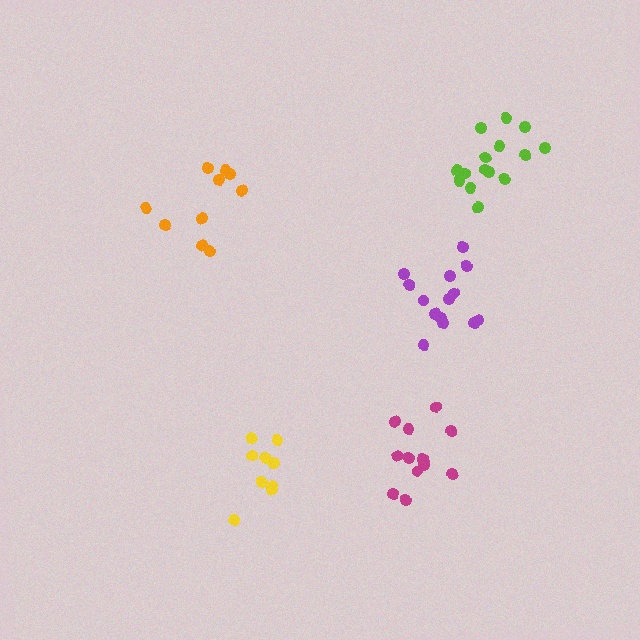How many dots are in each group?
Group 1: 10 dots, Group 2: 15 dots, Group 3: 9 dots, Group 4: 14 dots, Group 5: 13 dots (61 total).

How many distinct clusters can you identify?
There are 5 distinct clusters.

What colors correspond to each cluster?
The clusters are colored: orange, lime, yellow, purple, magenta.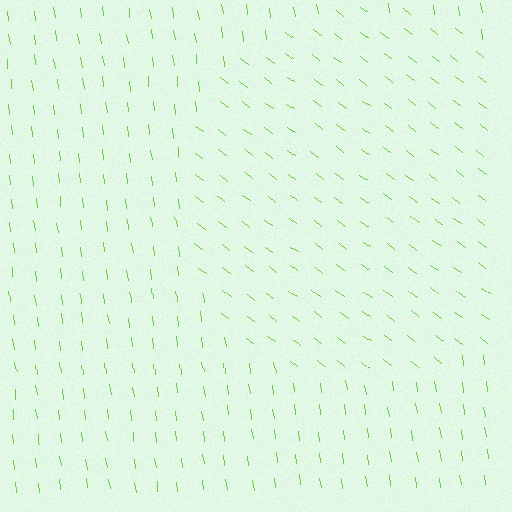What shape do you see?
I see a circle.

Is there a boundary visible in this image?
Yes, there is a texture boundary formed by a change in line orientation.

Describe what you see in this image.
The image is filled with small lime line segments. A circle region in the image has lines oriented differently from the surrounding lines, creating a visible texture boundary.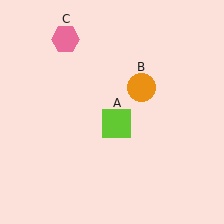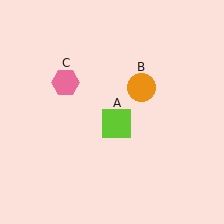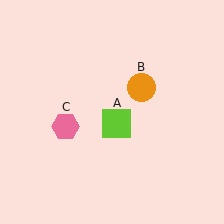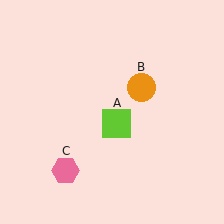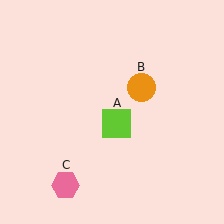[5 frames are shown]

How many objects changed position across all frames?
1 object changed position: pink hexagon (object C).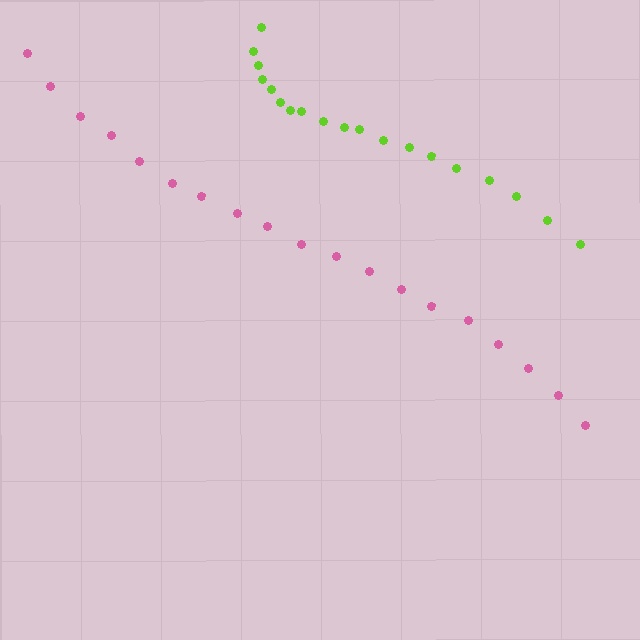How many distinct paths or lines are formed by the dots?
There are 2 distinct paths.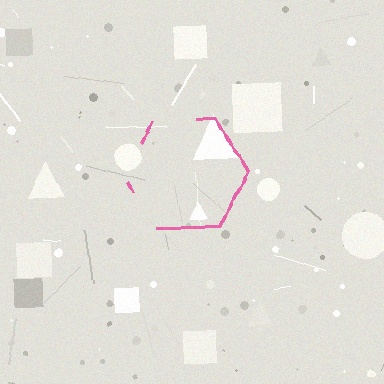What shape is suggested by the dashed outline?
The dashed outline suggests a hexagon.